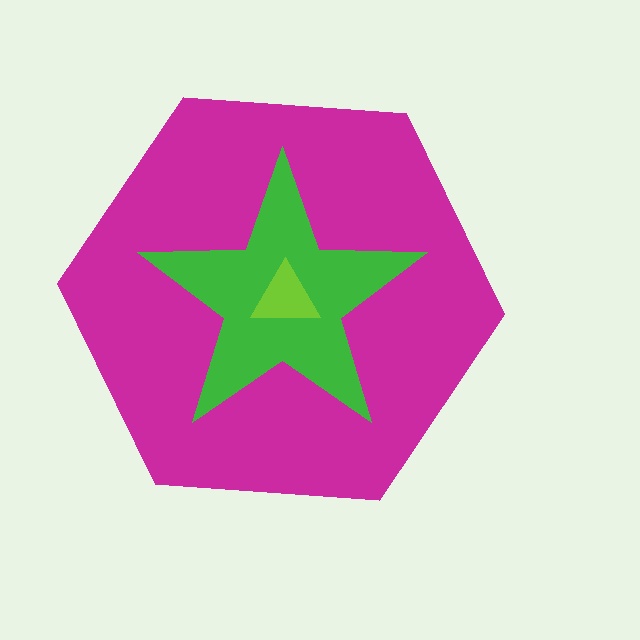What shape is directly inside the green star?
The lime triangle.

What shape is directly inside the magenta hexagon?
The green star.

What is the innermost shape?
The lime triangle.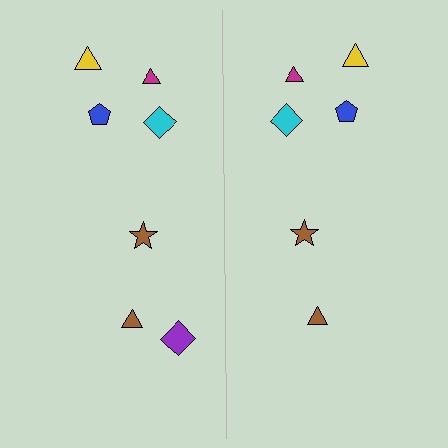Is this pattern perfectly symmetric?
No, the pattern is not perfectly symmetric. A purple diamond is missing from the right side.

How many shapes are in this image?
There are 13 shapes in this image.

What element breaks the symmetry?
A purple diamond is missing from the right side.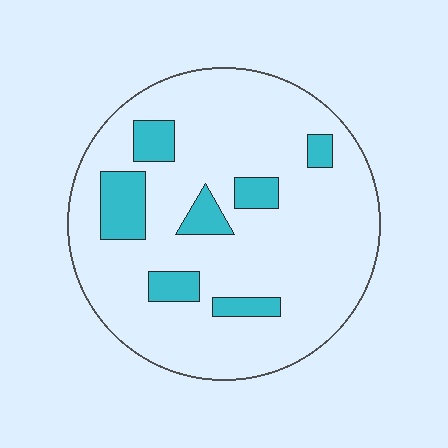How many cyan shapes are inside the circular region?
7.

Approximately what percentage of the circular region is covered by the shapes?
Approximately 15%.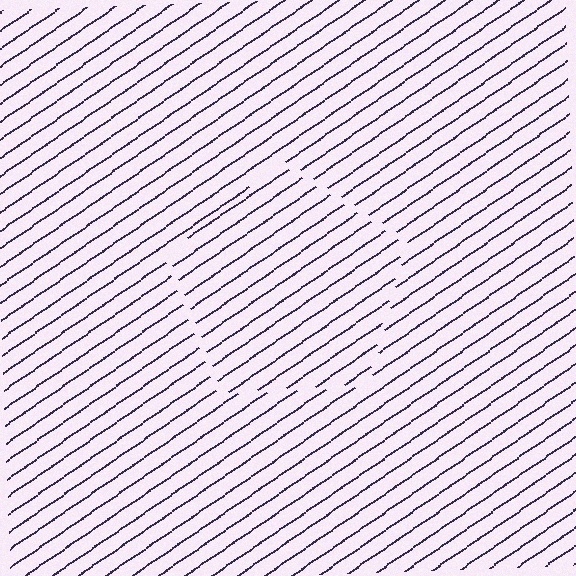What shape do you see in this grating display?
An illusory pentagon. The interior of the shape contains the same grating, shifted by half a period — the contour is defined by the phase discontinuity where line-ends from the inner and outer gratings abut.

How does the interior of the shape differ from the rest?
The interior of the shape contains the same grating, shifted by half a period — the contour is defined by the phase discontinuity where line-ends from the inner and outer gratings abut.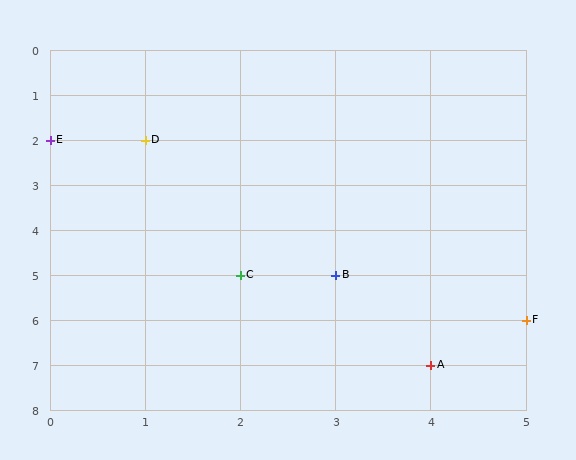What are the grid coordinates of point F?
Point F is at grid coordinates (5, 6).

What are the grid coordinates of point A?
Point A is at grid coordinates (4, 7).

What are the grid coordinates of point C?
Point C is at grid coordinates (2, 5).